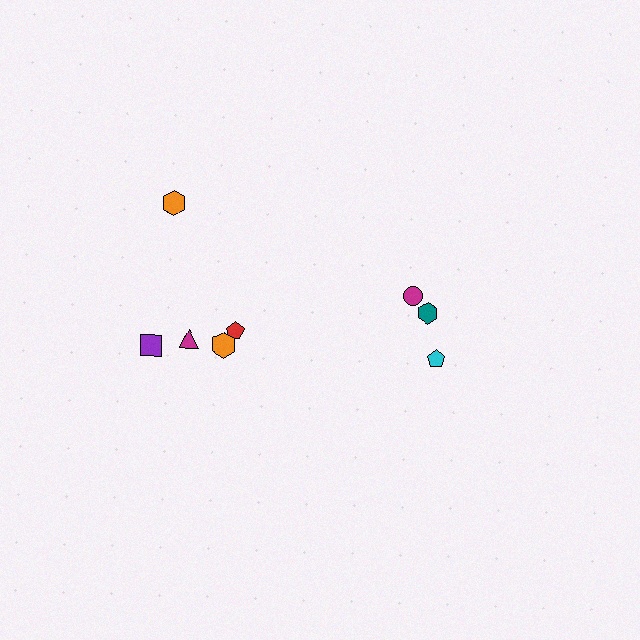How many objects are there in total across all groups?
There are 8 objects.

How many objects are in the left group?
There are 5 objects.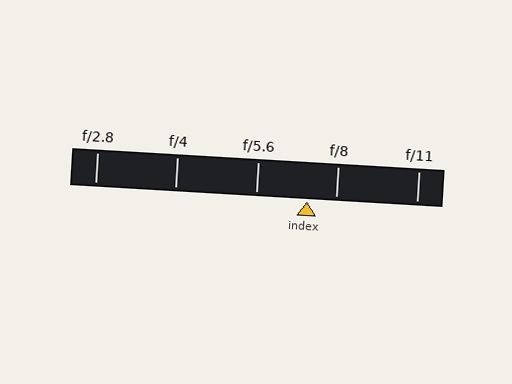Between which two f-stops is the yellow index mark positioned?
The index mark is between f/5.6 and f/8.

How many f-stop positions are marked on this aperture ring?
There are 5 f-stop positions marked.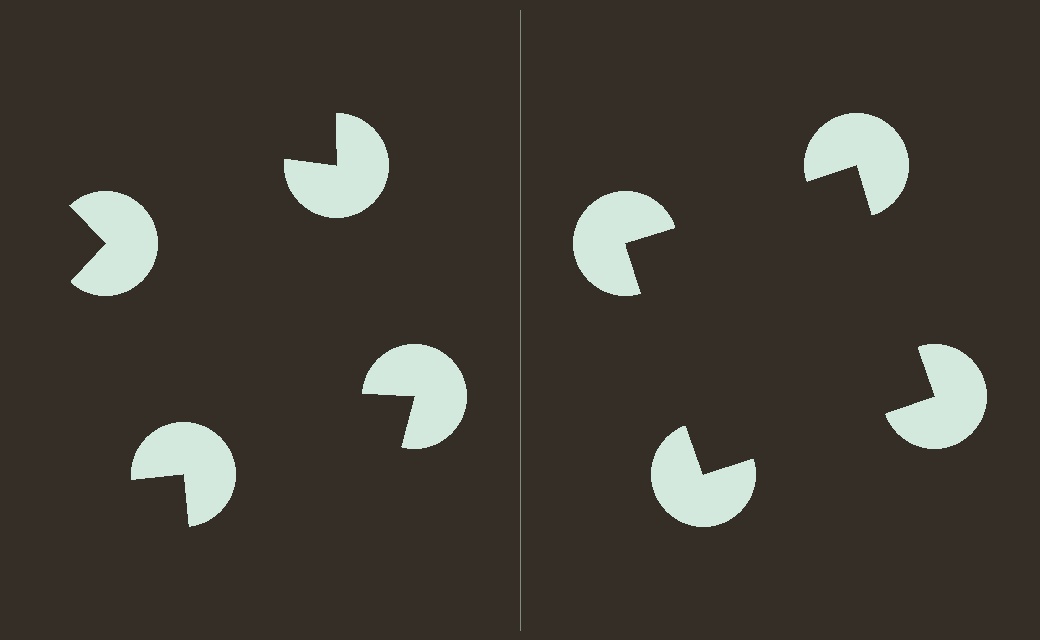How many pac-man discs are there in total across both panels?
8 — 4 on each side.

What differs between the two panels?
The pac-man discs are positioned identically on both sides; only the wedge orientations differ. On the right they align to a square; on the left they are misaligned.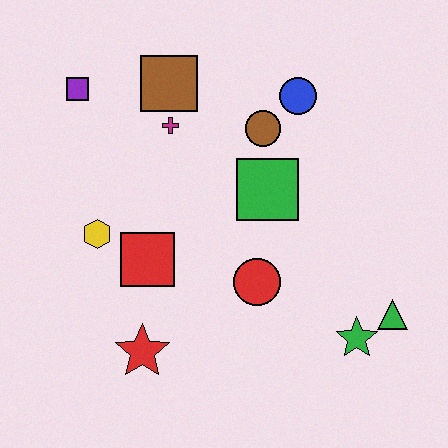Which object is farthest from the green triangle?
The purple square is farthest from the green triangle.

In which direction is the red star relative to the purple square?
The red star is below the purple square.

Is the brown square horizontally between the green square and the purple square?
Yes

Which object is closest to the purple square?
The brown square is closest to the purple square.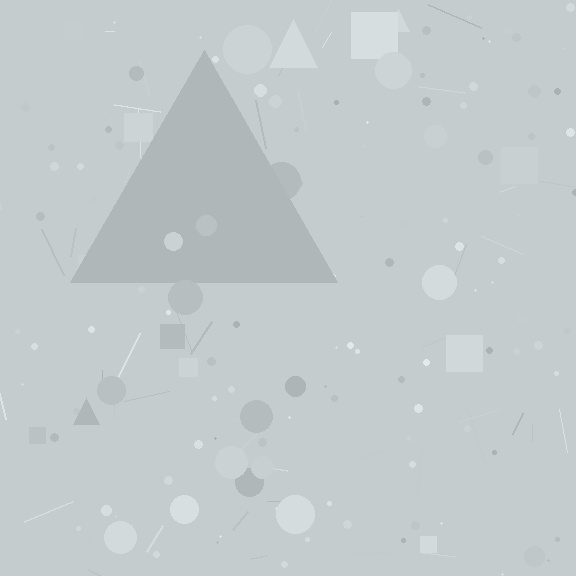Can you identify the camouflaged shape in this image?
The camouflaged shape is a triangle.